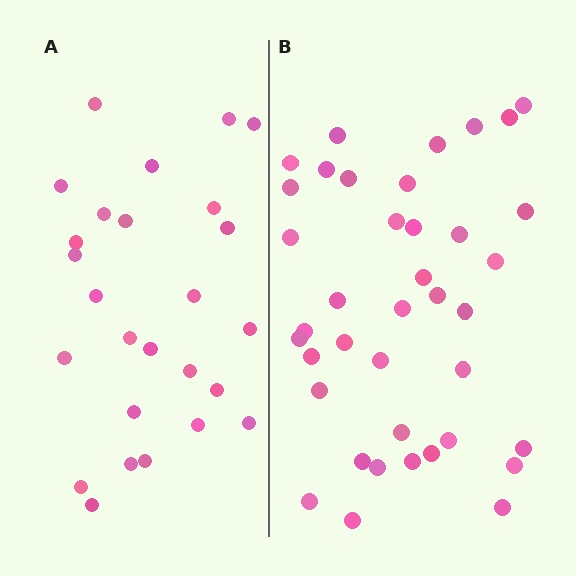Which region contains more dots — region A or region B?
Region B (the right region) has more dots.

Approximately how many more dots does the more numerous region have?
Region B has approximately 15 more dots than region A.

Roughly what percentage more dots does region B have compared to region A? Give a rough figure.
About 50% more.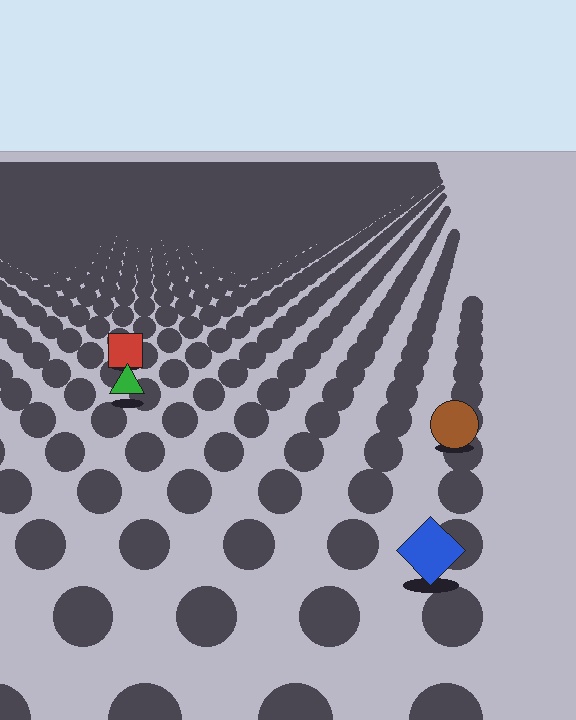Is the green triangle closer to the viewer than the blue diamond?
No. The blue diamond is closer — you can tell from the texture gradient: the ground texture is coarser near it.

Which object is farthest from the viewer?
The red square is farthest from the viewer. It appears smaller and the ground texture around it is denser.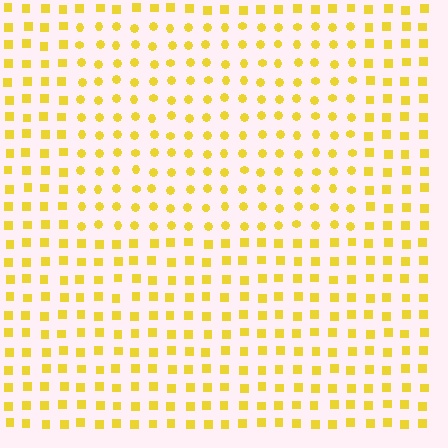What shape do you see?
I see a rectangle.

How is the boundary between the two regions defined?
The boundary is defined by a change in element shape: circles inside vs. squares outside. All elements share the same color and spacing.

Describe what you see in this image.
The image is filled with small yellow elements arranged in a uniform grid. A rectangle-shaped region contains circles, while the surrounding area contains squares. The boundary is defined purely by the change in element shape.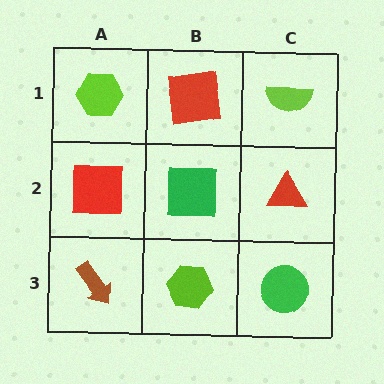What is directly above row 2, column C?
A lime semicircle.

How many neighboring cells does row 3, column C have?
2.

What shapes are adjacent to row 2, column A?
A lime hexagon (row 1, column A), a brown arrow (row 3, column A), a green square (row 2, column B).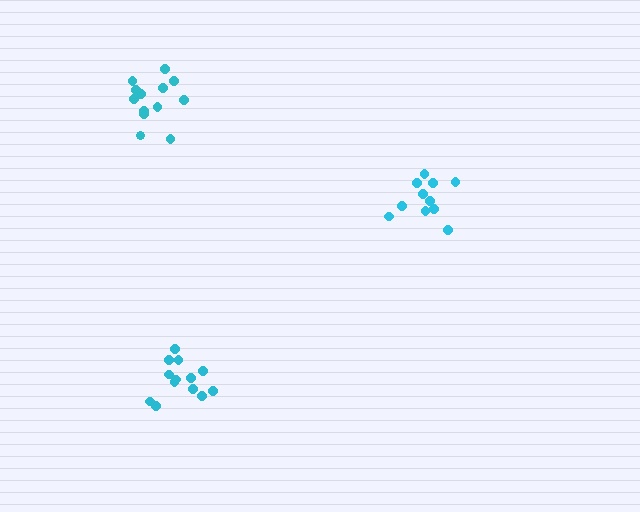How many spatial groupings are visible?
There are 3 spatial groupings.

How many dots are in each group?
Group 1: 11 dots, Group 2: 13 dots, Group 3: 13 dots (37 total).